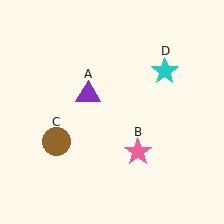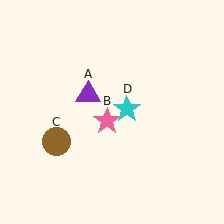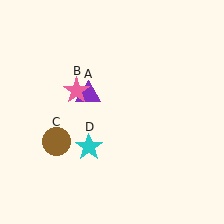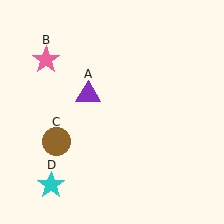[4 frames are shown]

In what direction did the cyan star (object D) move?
The cyan star (object D) moved down and to the left.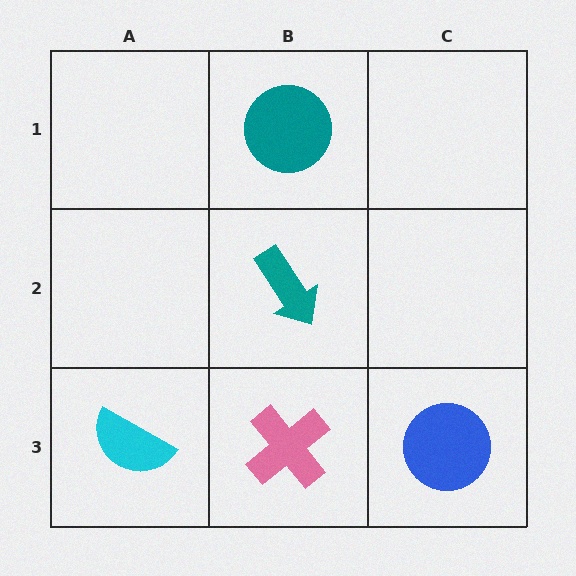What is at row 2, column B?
A teal arrow.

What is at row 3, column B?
A pink cross.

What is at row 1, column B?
A teal circle.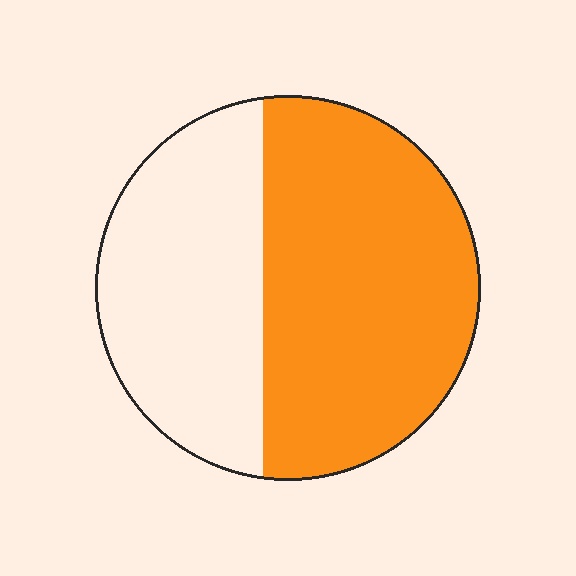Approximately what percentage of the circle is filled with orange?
Approximately 60%.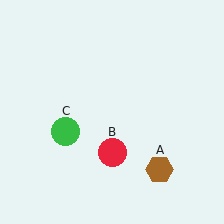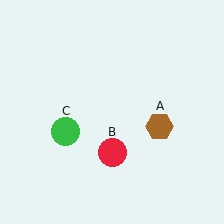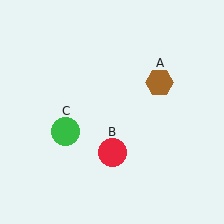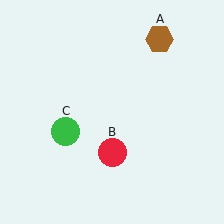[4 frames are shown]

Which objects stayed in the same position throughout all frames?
Red circle (object B) and green circle (object C) remained stationary.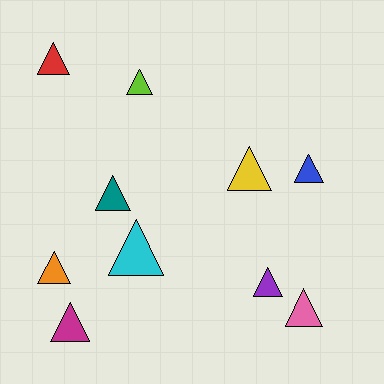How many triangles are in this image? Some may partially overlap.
There are 10 triangles.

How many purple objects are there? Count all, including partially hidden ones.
There is 1 purple object.